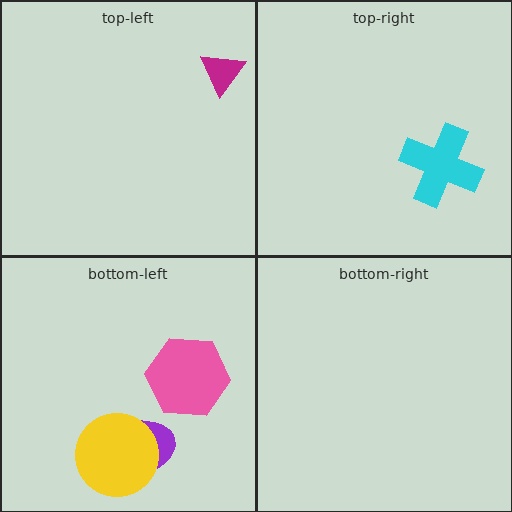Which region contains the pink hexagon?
The bottom-left region.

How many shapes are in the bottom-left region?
3.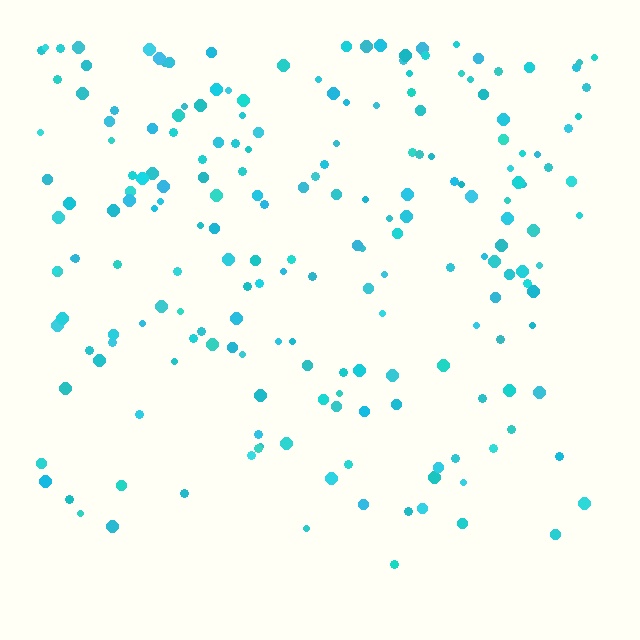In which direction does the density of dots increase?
From bottom to top, with the top side densest.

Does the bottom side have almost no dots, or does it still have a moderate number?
Still a moderate number, just noticeably fewer than the top.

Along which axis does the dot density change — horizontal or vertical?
Vertical.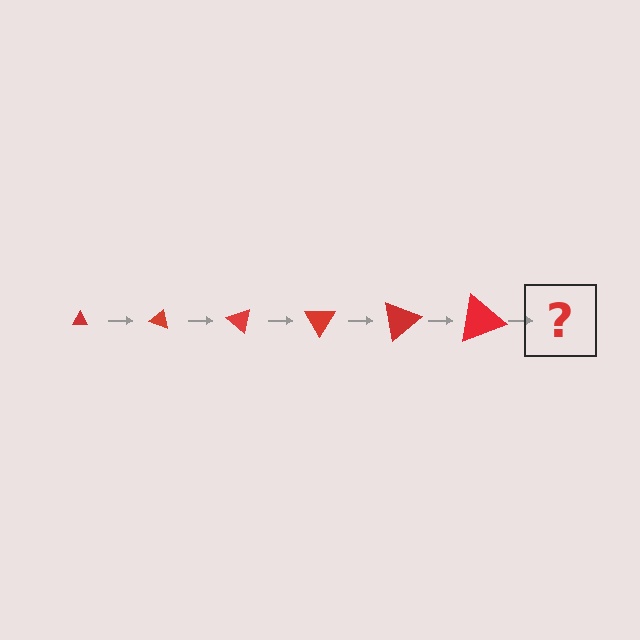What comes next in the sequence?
The next element should be a triangle, larger than the previous one and rotated 120 degrees from the start.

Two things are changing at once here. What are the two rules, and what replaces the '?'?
The two rules are that the triangle grows larger each step and it rotates 20 degrees each step. The '?' should be a triangle, larger than the previous one and rotated 120 degrees from the start.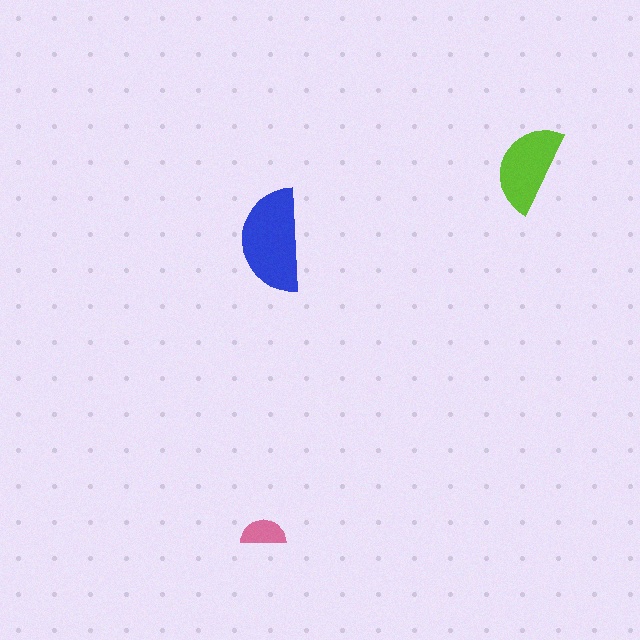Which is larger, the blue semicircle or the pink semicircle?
The blue one.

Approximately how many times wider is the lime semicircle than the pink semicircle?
About 2 times wider.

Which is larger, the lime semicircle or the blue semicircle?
The blue one.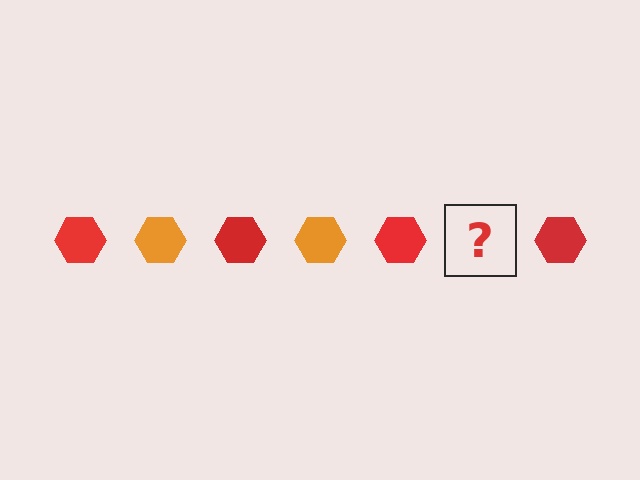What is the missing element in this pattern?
The missing element is an orange hexagon.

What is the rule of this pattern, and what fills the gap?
The rule is that the pattern cycles through red, orange hexagons. The gap should be filled with an orange hexagon.